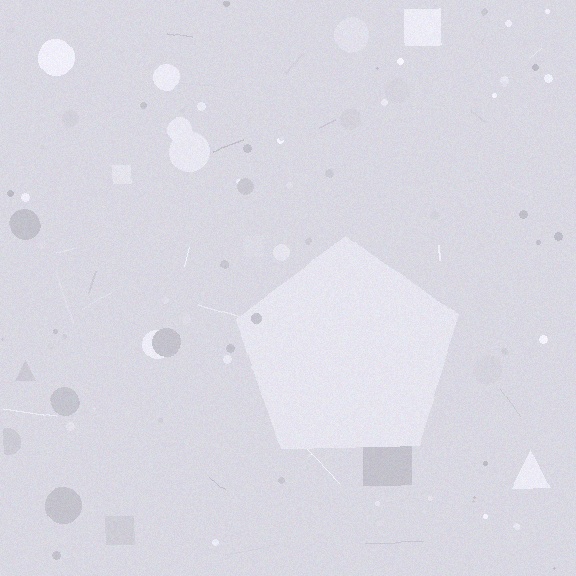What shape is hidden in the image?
A pentagon is hidden in the image.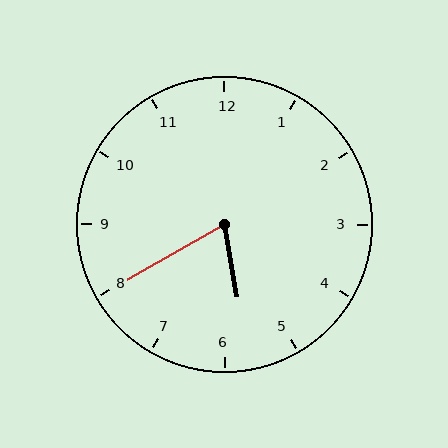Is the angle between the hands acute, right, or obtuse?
It is acute.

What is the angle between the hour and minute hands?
Approximately 70 degrees.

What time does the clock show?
5:40.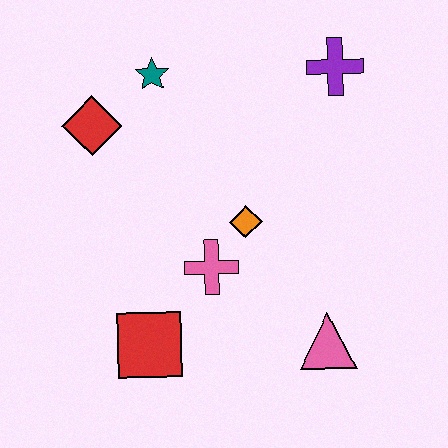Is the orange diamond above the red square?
Yes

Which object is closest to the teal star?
The red diamond is closest to the teal star.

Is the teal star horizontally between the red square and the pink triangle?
Yes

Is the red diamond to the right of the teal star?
No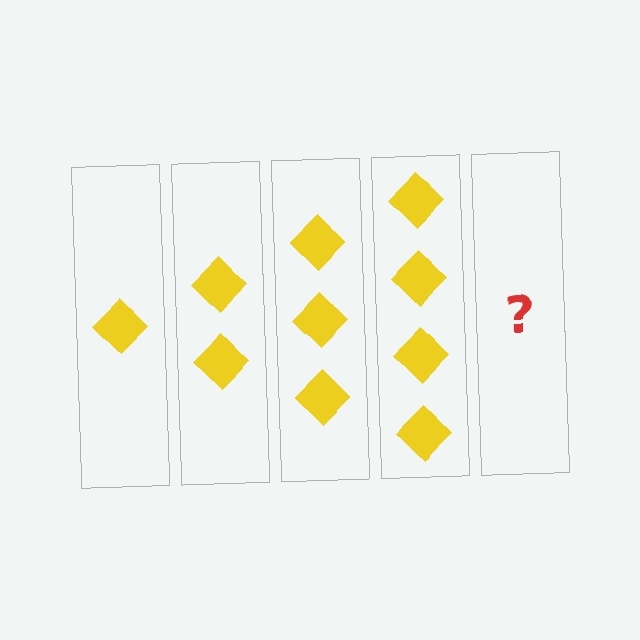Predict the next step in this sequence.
The next step is 5 diamonds.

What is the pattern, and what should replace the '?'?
The pattern is that each step adds one more diamond. The '?' should be 5 diamonds.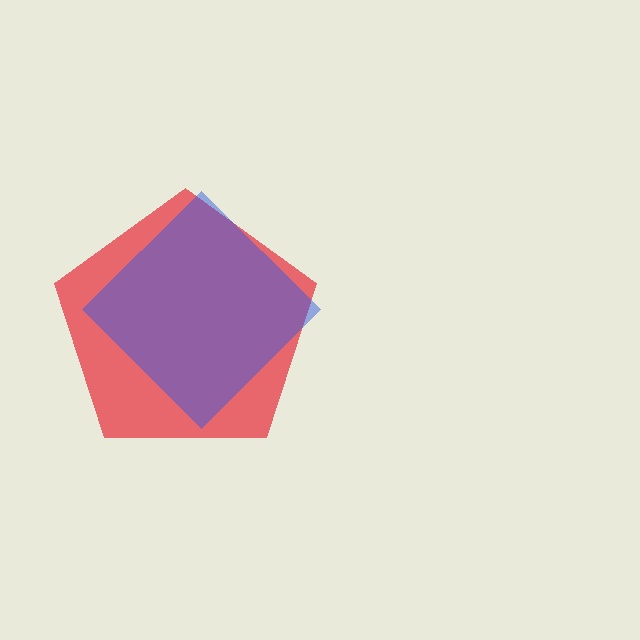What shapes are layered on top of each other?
The layered shapes are: a red pentagon, a blue diamond.